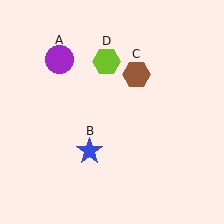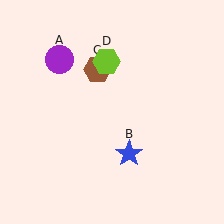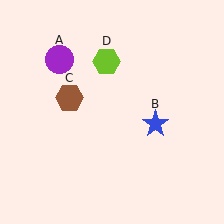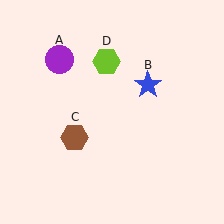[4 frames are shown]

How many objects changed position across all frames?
2 objects changed position: blue star (object B), brown hexagon (object C).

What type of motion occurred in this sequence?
The blue star (object B), brown hexagon (object C) rotated counterclockwise around the center of the scene.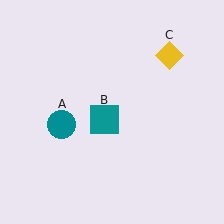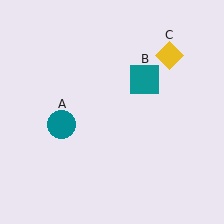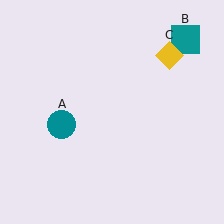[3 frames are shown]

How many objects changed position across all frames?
1 object changed position: teal square (object B).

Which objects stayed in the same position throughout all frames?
Teal circle (object A) and yellow diamond (object C) remained stationary.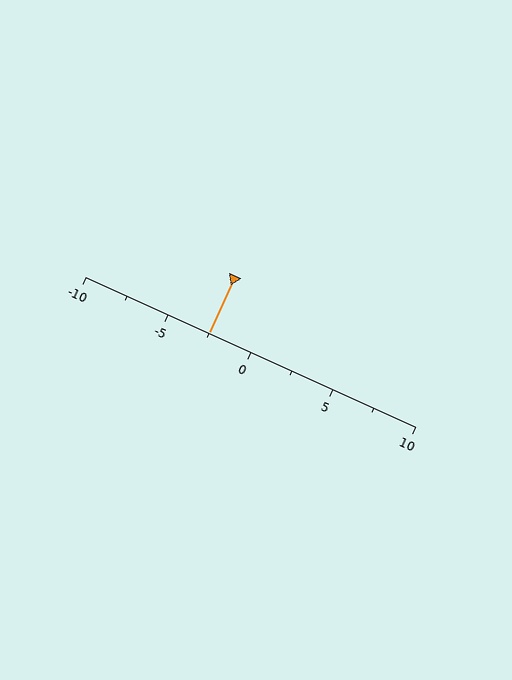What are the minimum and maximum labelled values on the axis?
The axis runs from -10 to 10.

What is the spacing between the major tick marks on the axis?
The major ticks are spaced 5 apart.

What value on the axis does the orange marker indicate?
The marker indicates approximately -2.5.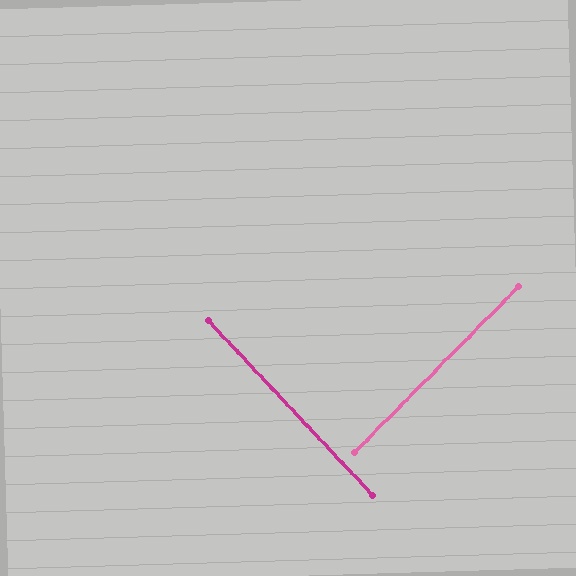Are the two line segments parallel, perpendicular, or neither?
Perpendicular — they meet at approximately 88°.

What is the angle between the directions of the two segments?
Approximately 88 degrees.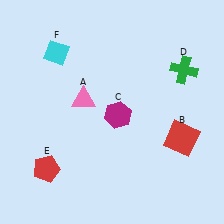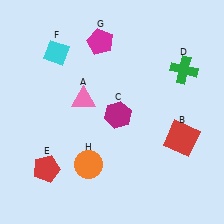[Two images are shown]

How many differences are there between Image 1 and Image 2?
There are 2 differences between the two images.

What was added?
A magenta pentagon (G), an orange circle (H) were added in Image 2.